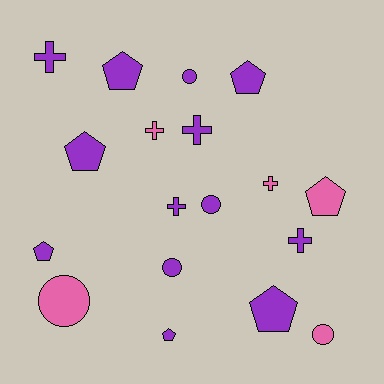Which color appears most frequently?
Purple, with 13 objects.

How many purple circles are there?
There are 3 purple circles.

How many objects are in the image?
There are 18 objects.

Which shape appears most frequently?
Pentagon, with 7 objects.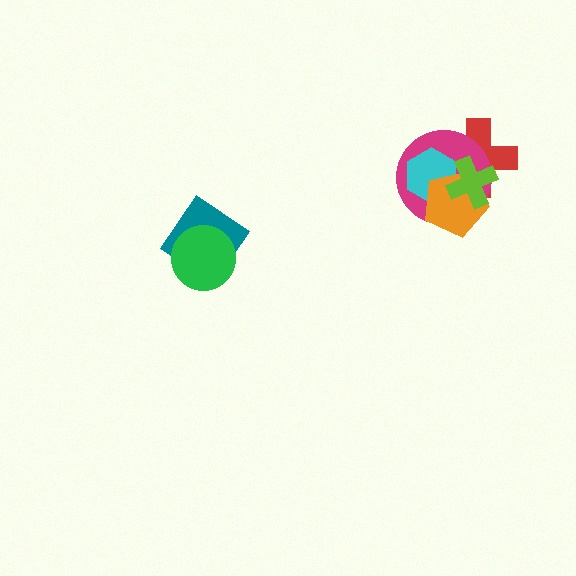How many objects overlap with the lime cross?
4 objects overlap with the lime cross.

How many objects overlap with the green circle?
1 object overlaps with the green circle.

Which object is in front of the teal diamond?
The green circle is in front of the teal diamond.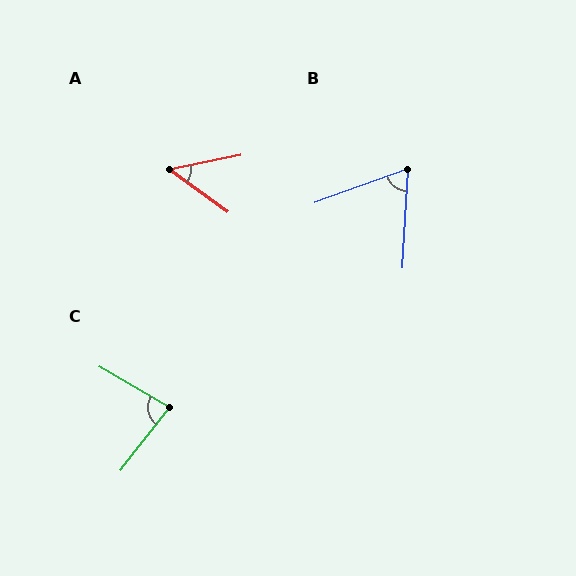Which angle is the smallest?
A, at approximately 47 degrees.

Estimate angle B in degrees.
Approximately 67 degrees.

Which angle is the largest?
C, at approximately 82 degrees.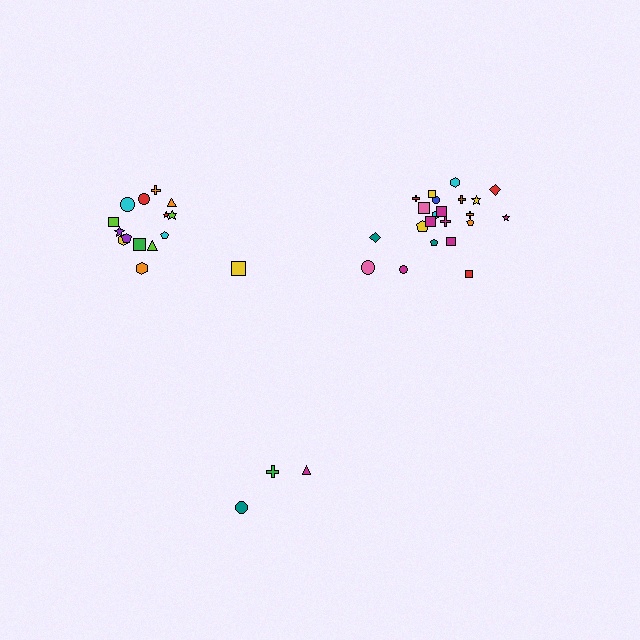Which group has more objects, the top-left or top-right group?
The top-right group.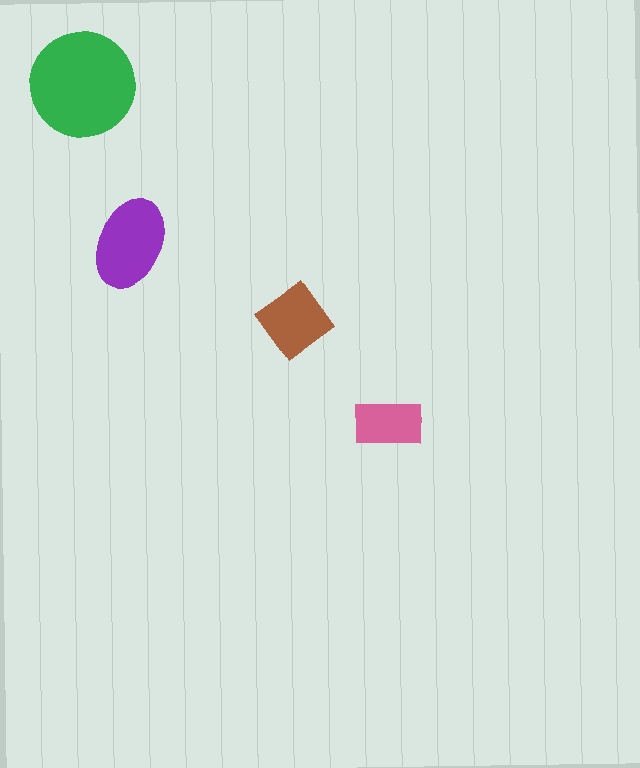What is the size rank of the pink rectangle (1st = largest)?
4th.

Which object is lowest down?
The pink rectangle is bottommost.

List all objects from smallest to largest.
The pink rectangle, the brown diamond, the purple ellipse, the green circle.